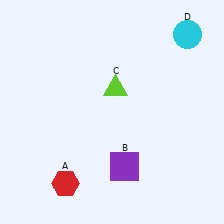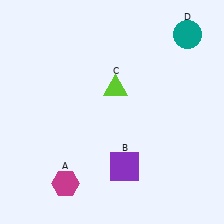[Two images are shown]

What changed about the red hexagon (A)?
In Image 1, A is red. In Image 2, it changed to magenta.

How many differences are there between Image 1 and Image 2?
There are 2 differences between the two images.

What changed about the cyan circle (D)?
In Image 1, D is cyan. In Image 2, it changed to teal.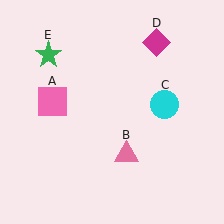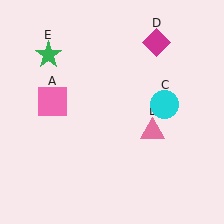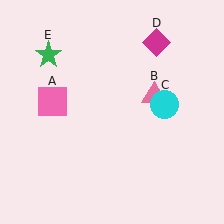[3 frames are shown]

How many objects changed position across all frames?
1 object changed position: pink triangle (object B).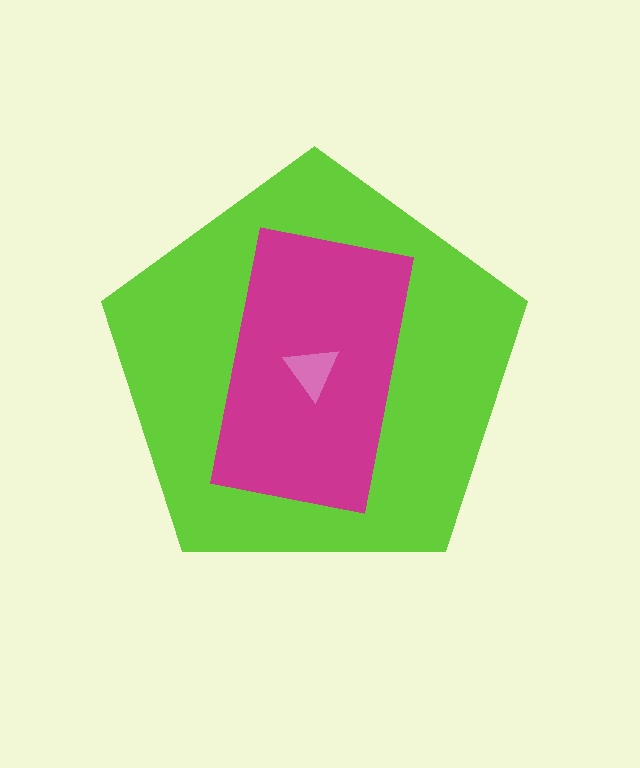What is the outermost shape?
The lime pentagon.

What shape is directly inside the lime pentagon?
The magenta rectangle.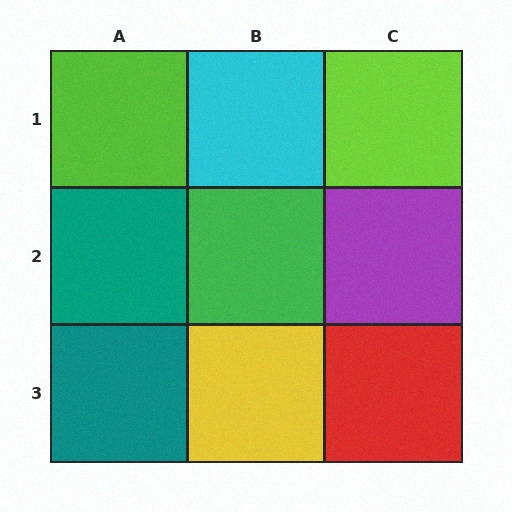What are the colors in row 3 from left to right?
Teal, yellow, red.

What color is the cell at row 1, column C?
Lime.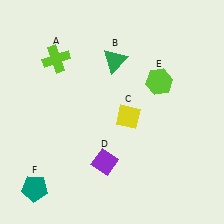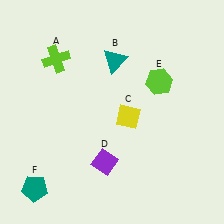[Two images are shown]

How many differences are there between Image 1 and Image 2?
There is 1 difference between the two images.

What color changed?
The triangle (B) changed from green in Image 1 to teal in Image 2.